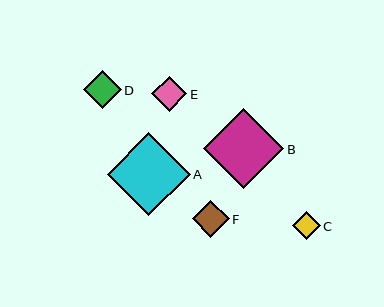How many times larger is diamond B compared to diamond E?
Diamond B is approximately 2.3 times the size of diamond E.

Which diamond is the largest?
Diamond A is the largest with a size of approximately 83 pixels.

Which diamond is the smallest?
Diamond C is the smallest with a size of approximately 28 pixels.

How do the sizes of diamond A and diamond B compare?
Diamond A and diamond B are approximately the same size.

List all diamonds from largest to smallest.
From largest to smallest: A, B, D, F, E, C.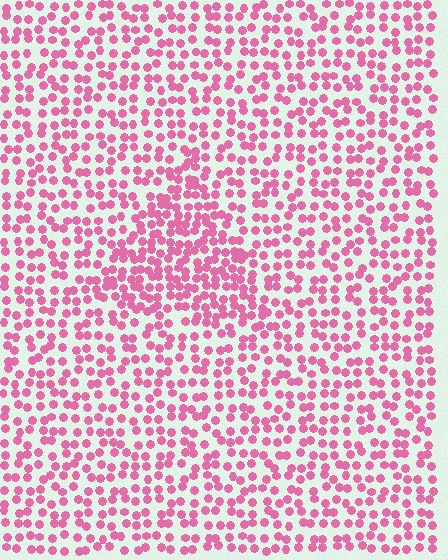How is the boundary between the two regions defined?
The boundary is defined by a change in element density (approximately 1.7x ratio). All elements are the same color, size, and shape.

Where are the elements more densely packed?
The elements are more densely packed inside the triangle boundary.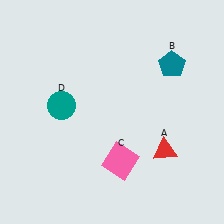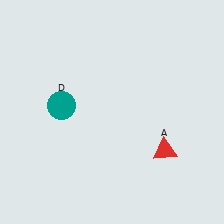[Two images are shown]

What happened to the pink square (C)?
The pink square (C) was removed in Image 2. It was in the bottom-right area of Image 1.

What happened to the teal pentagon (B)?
The teal pentagon (B) was removed in Image 2. It was in the top-right area of Image 1.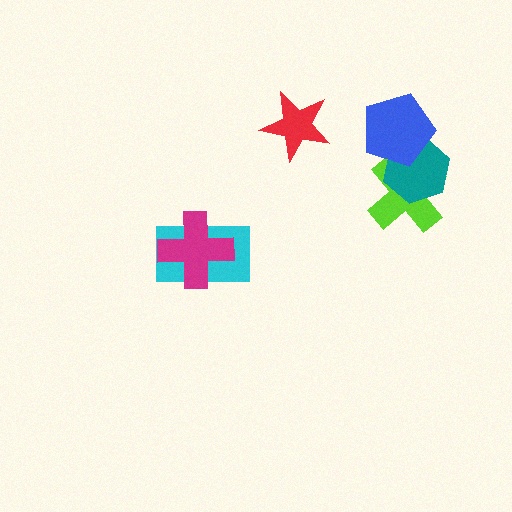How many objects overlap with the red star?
0 objects overlap with the red star.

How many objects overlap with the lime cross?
2 objects overlap with the lime cross.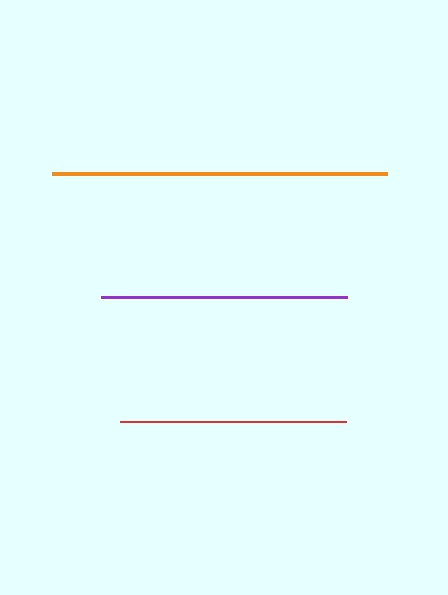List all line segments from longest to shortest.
From longest to shortest: orange, purple, red.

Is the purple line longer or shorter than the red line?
The purple line is longer than the red line.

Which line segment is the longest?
The orange line is the longest at approximately 335 pixels.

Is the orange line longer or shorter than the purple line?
The orange line is longer than the purple line.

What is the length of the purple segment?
The purple segment is approximately 246 pixels long.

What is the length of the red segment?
The red segment is approximately 226 pixels long.